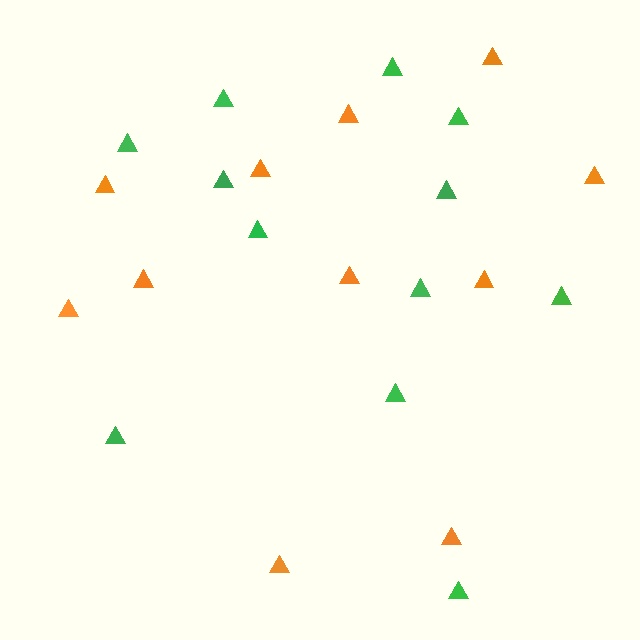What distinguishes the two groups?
There are 2 groups: one group of orange triangles (11) and one group of green triangles (12).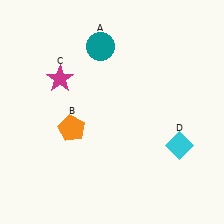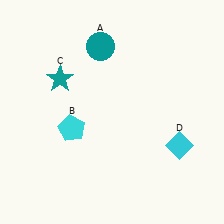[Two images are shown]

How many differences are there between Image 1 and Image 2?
There are 2 differences between the two images.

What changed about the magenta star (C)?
In Image 1, C is magenta. In Image 2, it changed to teal.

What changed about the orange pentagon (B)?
In Image 1, B is orange. In Image 2, it changed to cyan.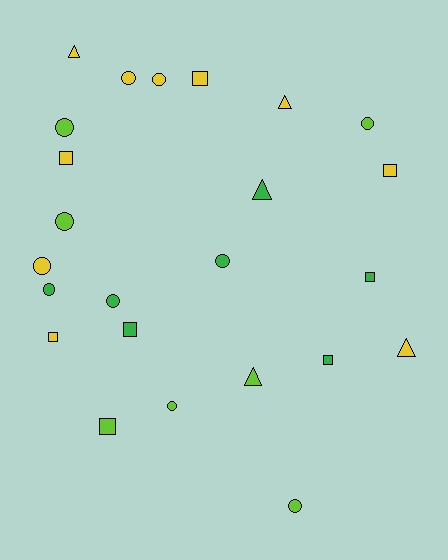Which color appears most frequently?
Yellow, with 10 objects.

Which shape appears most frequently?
Circle, with 11 objects.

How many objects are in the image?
There are 24 objects.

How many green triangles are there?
There is 1 green triangle.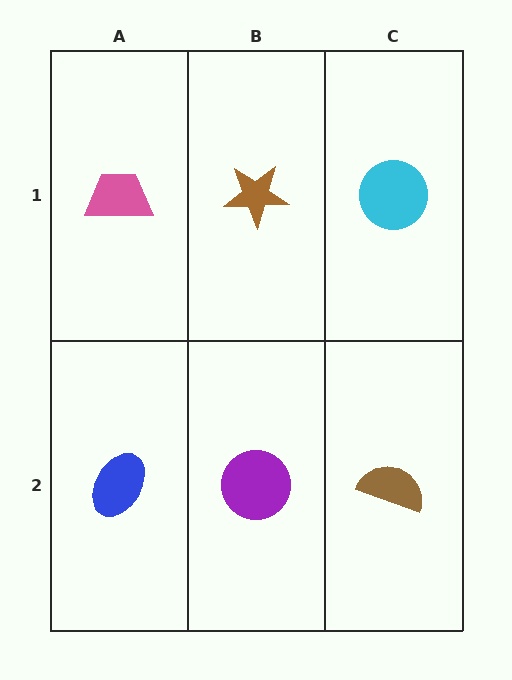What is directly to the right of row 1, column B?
A cyan circle.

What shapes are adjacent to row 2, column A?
A pink trapezoid (row 1, column A), a purple circle (row 2, column B).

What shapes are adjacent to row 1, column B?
A purple circle (row 2, column B), a pink trapezoid (row 1, column A), a cyan circle (row 1, column C).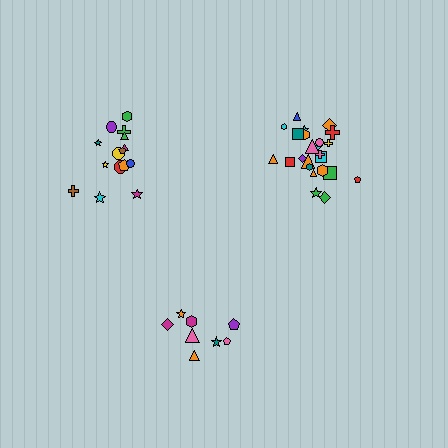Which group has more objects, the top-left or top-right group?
The top-right group.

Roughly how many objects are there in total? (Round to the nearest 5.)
Roughly 50 objects in total.